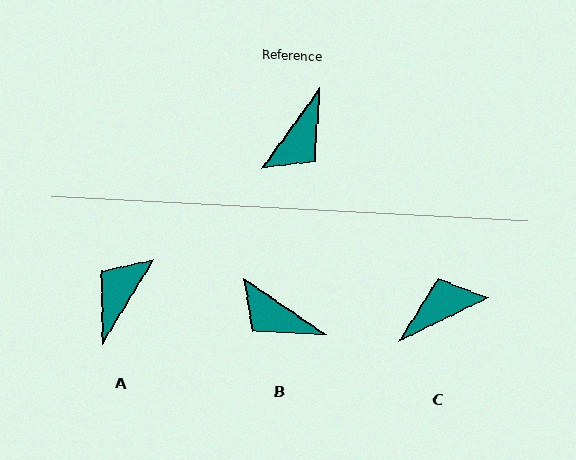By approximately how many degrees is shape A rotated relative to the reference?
Approximately 176 degrees clockwise.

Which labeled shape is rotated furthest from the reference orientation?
A, about 176 degrees away.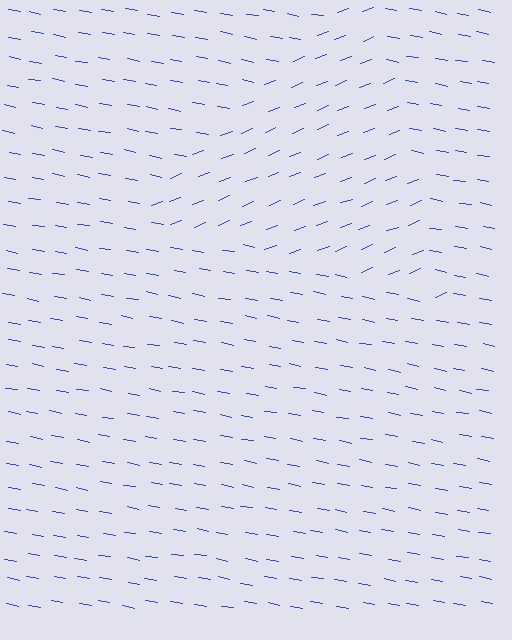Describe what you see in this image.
The image is filled with small blue line segments. A triangle region in the image has lines oriented differently from the surrounding lines, creating a visible texture boundary.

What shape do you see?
I see a triangle.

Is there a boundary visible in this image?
Yes, there is a texture boundary formed by a change in line orientation.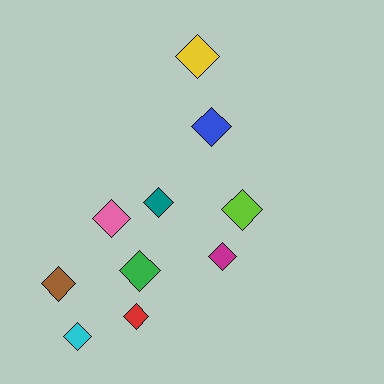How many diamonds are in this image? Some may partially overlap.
There are 10 diamonds.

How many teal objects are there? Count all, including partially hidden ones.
There is 1 teal object.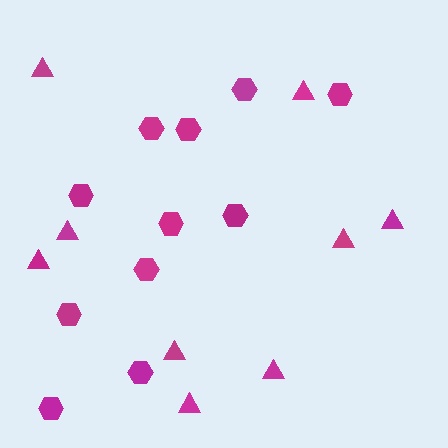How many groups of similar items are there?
There are 2 groups: one group of hexagons (11) and one group of triangles (9).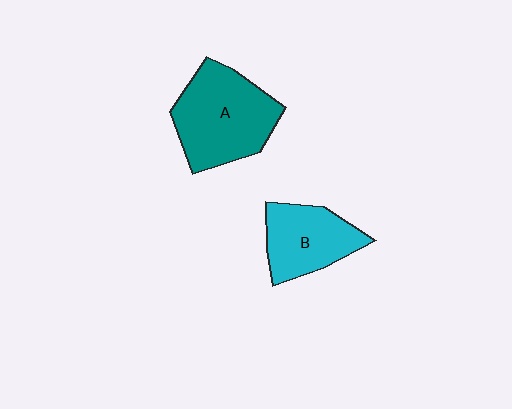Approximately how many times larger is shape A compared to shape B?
Approximately 1.4 times.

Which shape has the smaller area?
Shape B (cyan).